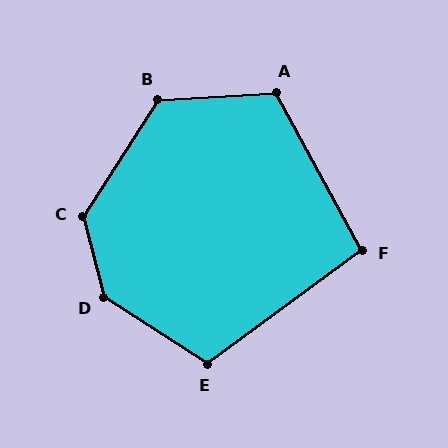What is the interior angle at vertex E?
Approximately 111 degrees (obtuse).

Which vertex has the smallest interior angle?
F, at approximately 98 degrees.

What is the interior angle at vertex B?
Approximately 126 degrees (obtuse).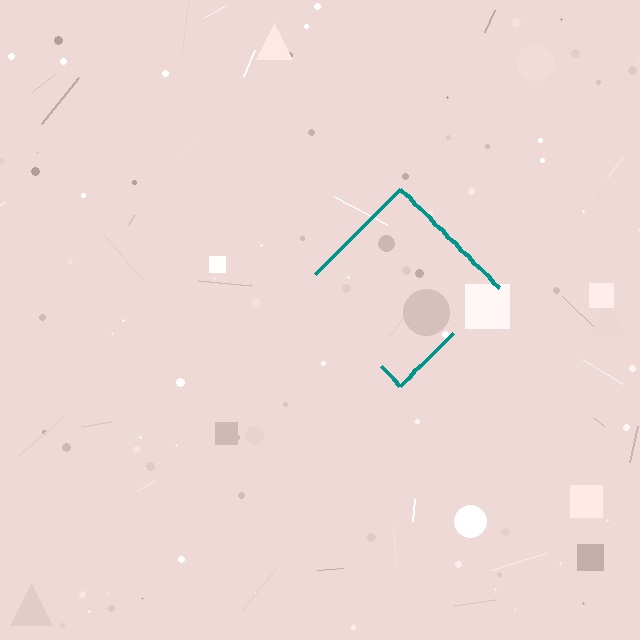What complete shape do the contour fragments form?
The contour fragments form a diamond.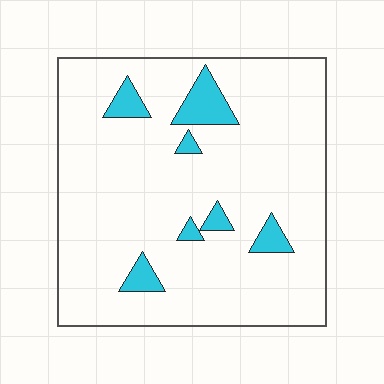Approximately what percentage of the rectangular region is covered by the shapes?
Approximately 10%.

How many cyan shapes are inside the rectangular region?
7.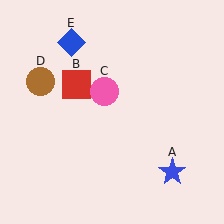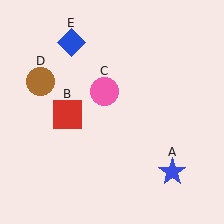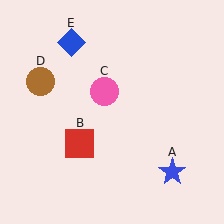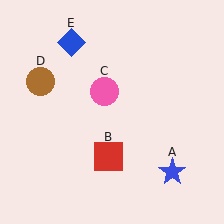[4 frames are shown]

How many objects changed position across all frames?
1 object changed position: red square (object B).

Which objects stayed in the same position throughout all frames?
Blue star (object A) and pink circle (object C) and brown circle (object D) and blue diamond (object E) remained stationary.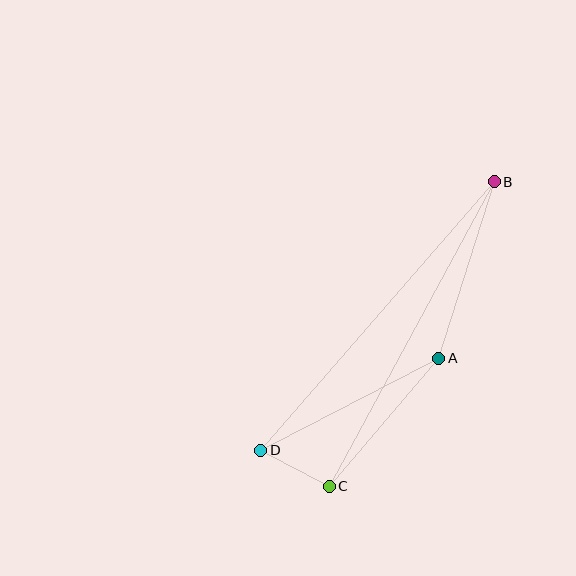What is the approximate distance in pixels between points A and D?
The distance between A and D is approximately 201 pixels.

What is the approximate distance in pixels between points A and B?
The distance between A and B is approximately 185 pixels.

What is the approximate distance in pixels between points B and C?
The distance between B and C is approximately 346 pixels.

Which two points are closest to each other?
Points C and D are closest to each other.